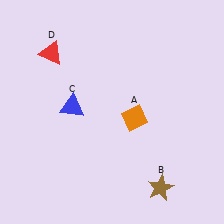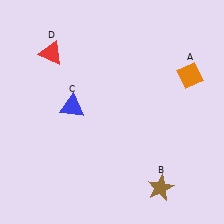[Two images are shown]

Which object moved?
The orange diamond (A) moved right.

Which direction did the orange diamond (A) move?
The orange diamond (A) moved right.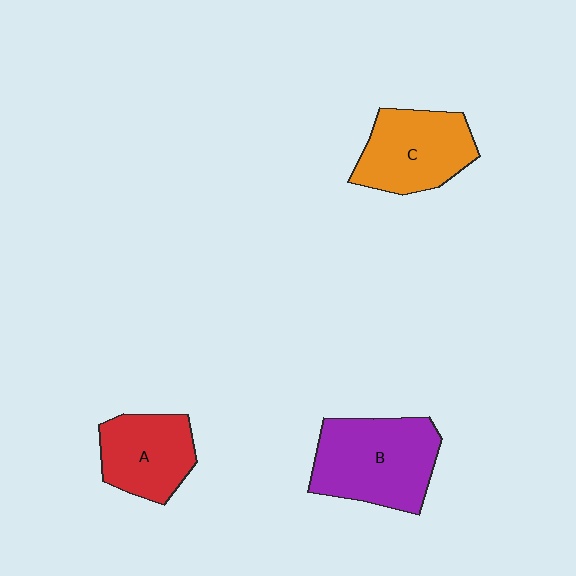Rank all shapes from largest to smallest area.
From largest to smallest: B (purple), C (orange), A (red).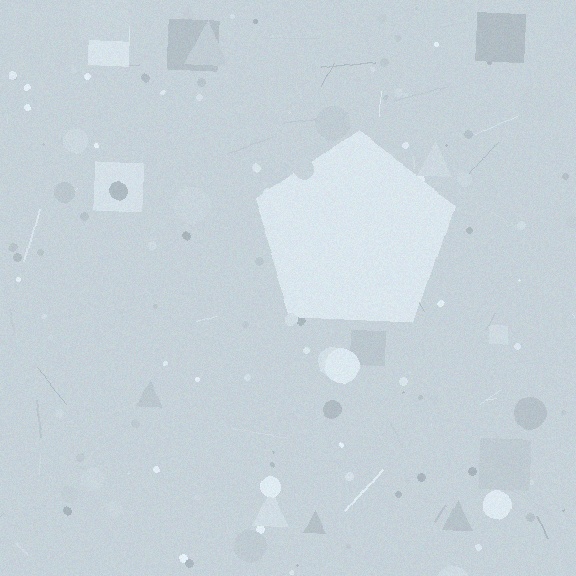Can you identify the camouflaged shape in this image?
The camouflaged shape is a pentagon.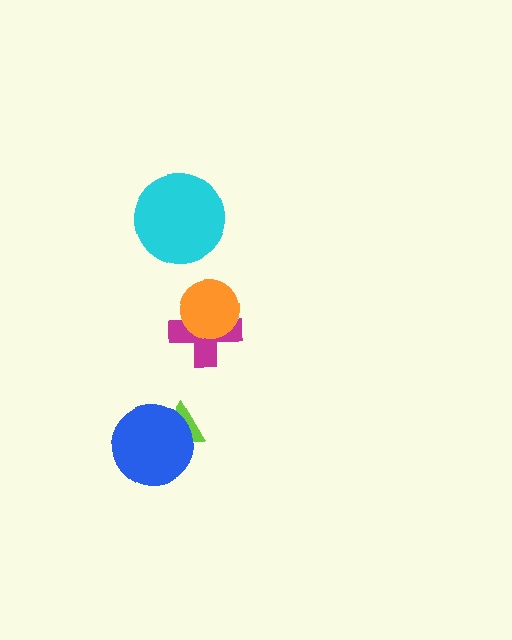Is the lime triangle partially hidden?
Yes, it is partially covered by another shape.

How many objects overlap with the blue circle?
1 object overlaps with the blue circle.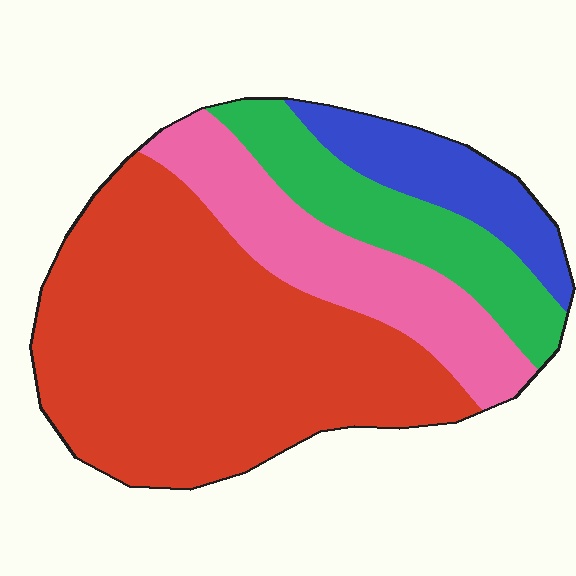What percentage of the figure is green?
Green takes up about one sixth (1/6) of the figure.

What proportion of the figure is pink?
Pink covers 20% of the figure.